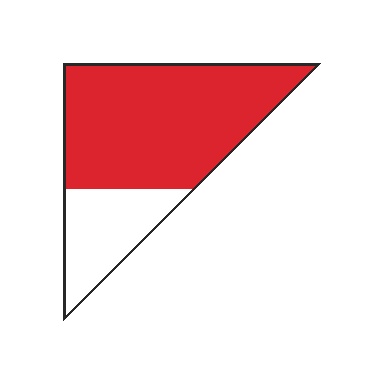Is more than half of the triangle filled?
Yes.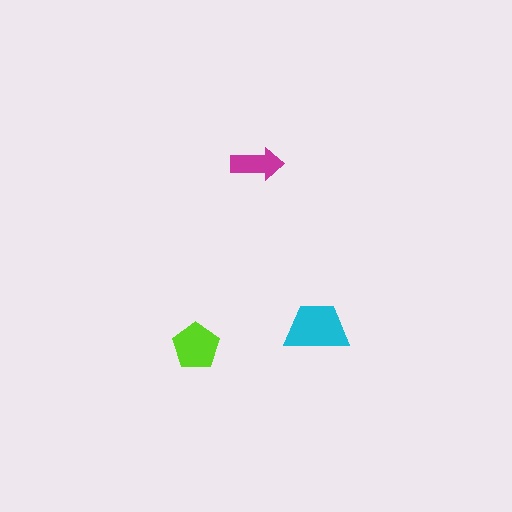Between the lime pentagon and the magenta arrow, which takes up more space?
The lime pentagon.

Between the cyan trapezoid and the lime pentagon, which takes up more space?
The cyan trapezoid.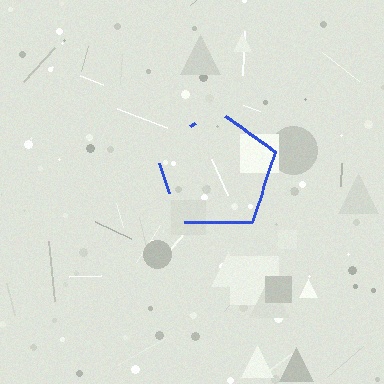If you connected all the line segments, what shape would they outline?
They would outline a pentagon.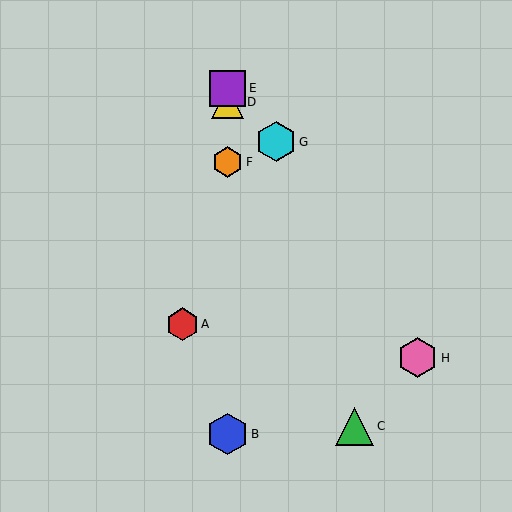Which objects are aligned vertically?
Objects B, D, E, F are aligned vertically.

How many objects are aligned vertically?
4 objects (B, D, E, F) are aligned vertically.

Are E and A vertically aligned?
No, E is at x≈228 and A is at x≈182.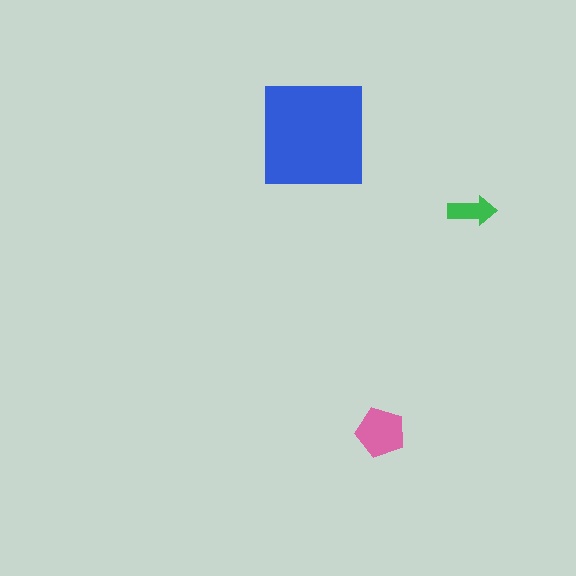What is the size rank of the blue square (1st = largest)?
1st.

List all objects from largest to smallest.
The blue square, the pink pentagon, the green arrow.